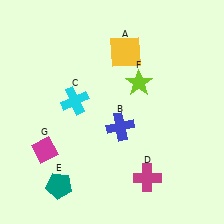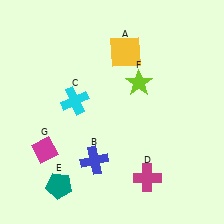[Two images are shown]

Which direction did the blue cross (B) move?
The blue cross (B) moved down.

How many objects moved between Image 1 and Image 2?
1 object moved between the two images.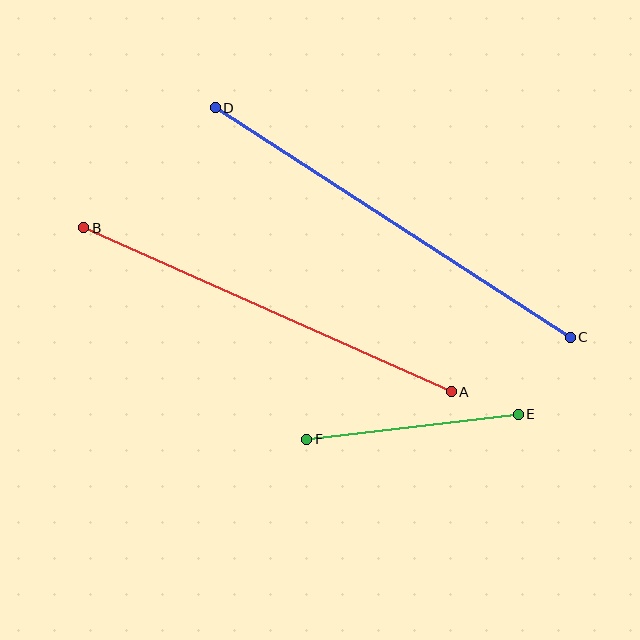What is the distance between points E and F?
The distance is approximately 213 pixels.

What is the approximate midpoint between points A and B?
The midpoint is at approximately (268, 310) pixels.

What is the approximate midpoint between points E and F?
The midpoint is at approximately (413, 427) pixels.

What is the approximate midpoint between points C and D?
The midpoint is at approximately (393, 223) pixels.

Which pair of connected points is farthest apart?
Points C and D are farthest apart.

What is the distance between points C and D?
The distance is approximately 423 pixels.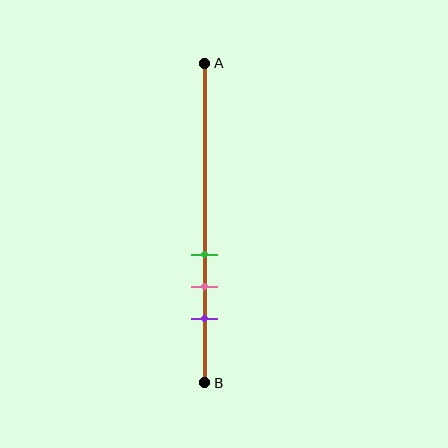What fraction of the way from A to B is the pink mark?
The pink mark is approximately 70% (0.7) of the way from A to B.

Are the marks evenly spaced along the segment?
Yes, the marks are approximately evenly spaced.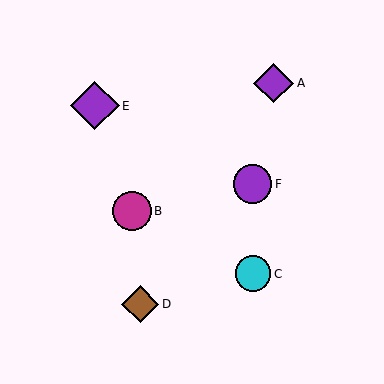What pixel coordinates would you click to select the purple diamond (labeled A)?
Click at (274, 83) to select the purple diamond A.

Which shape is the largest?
The purple diamond (labeled E) is the largest.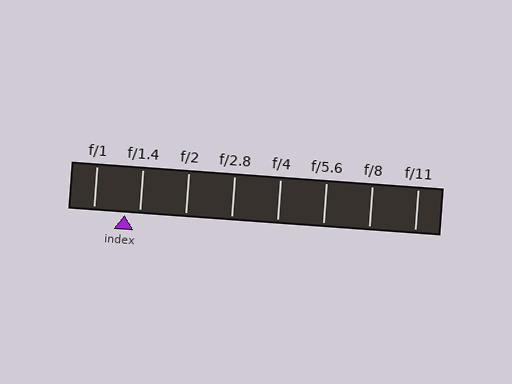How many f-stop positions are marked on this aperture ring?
There are 8 f-stop positions marked.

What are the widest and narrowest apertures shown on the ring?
The widest aperture shown is f/1 and the narrowest is f/11.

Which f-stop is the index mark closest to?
The index mark is closest to f/1.4.